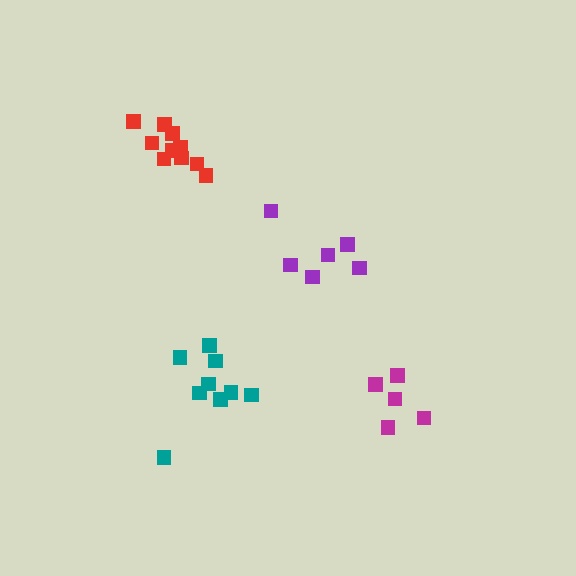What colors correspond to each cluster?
The clusters are colored: teal, magenta, purple, red.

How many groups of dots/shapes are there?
There are 4 groups.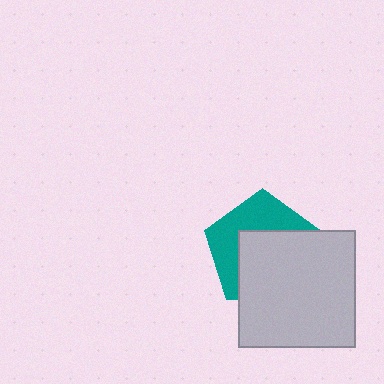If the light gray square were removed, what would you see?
You would see the complete teal pentagon.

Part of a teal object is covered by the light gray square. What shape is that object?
It is a pentagon.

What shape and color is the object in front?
The object in front is a light gray square.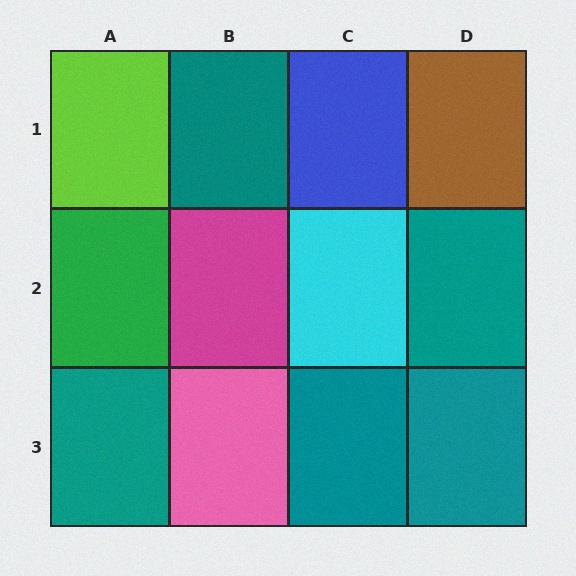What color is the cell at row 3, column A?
Teal.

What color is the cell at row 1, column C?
Blue.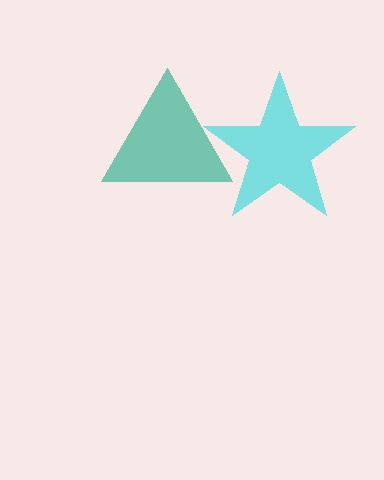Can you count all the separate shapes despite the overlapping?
Yes, there are 2 separate shapes.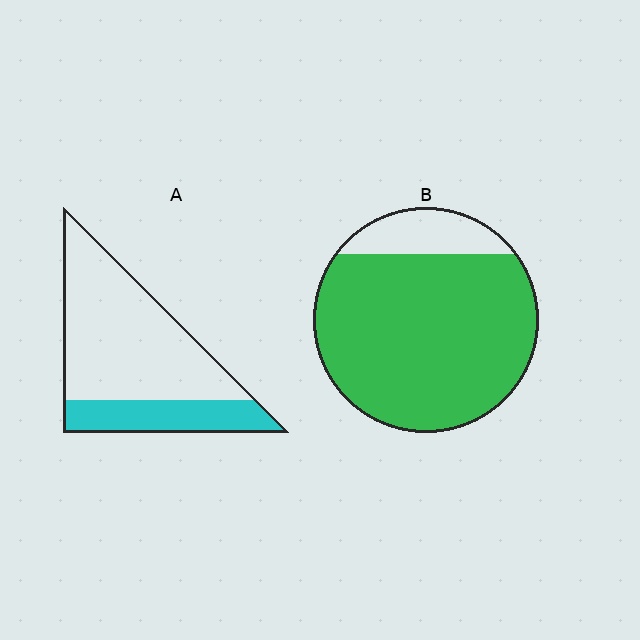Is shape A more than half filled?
No.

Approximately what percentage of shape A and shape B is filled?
A is approximately 25% and B is approximately 85%.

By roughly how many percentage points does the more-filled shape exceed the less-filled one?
By roughly 60 percentage points (B over A).